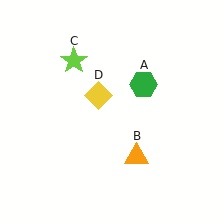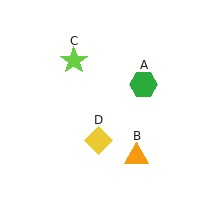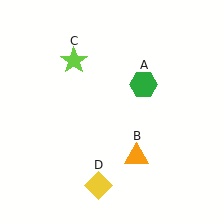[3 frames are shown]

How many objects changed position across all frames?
1 object changed position: yellow diamond (object D).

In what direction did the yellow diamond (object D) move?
The yellow diamond (object D) moved down.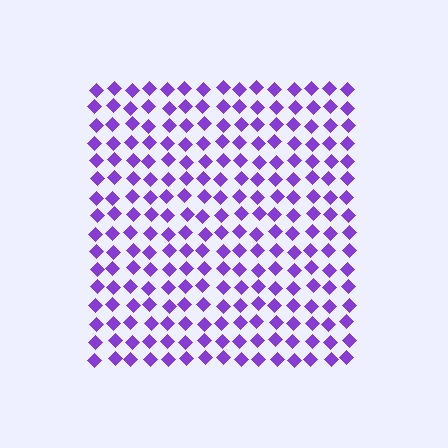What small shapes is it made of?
It is made of small diamonds.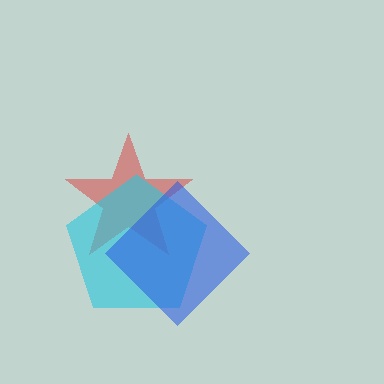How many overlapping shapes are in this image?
There are 3 overlapping shapes in the image.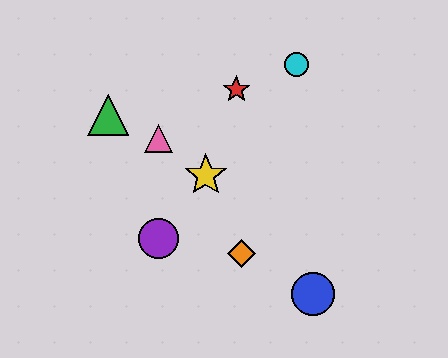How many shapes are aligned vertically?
2 shapes (the purple circle, the pink triangle) are aligned vertically.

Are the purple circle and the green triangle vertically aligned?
No, the purple circle is at x≈158 and the green triangle is at x≈108.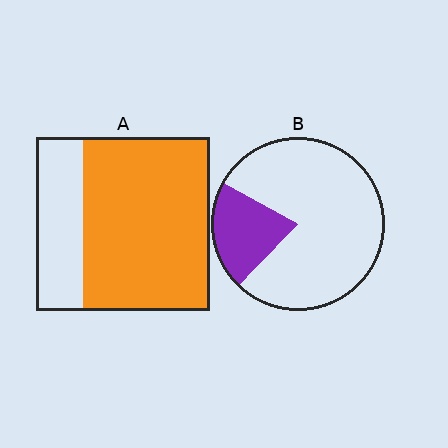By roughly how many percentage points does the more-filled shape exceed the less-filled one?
By roughly 50 percentage points (A over B).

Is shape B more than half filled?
No.